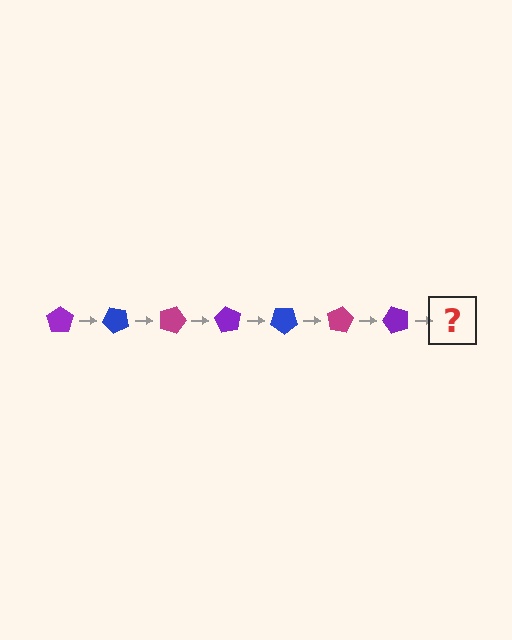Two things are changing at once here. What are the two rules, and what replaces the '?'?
The two rules are that it rotates 45 degrees each step and the color cycles through purple, blue, and magenta. The '?' should be a blue pentagon, rotated 315 degrees from the start.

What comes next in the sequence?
The next element should be a blue pentagon, rotated 315 degrees from the start.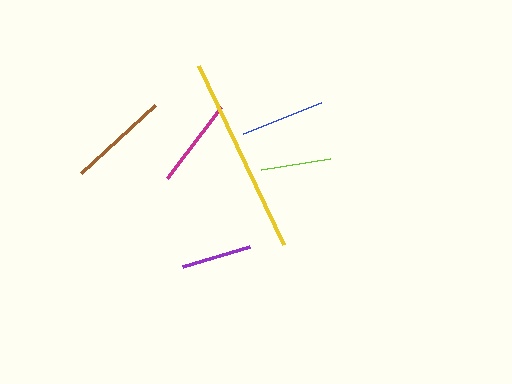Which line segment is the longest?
The yellow line is the longest at approximately 199 pixels.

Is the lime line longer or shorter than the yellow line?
The yellow line is longer than the lime line.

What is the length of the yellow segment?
The yellow segment is approximately 199 pixels long.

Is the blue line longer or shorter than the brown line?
The brown line is longer than the blue line.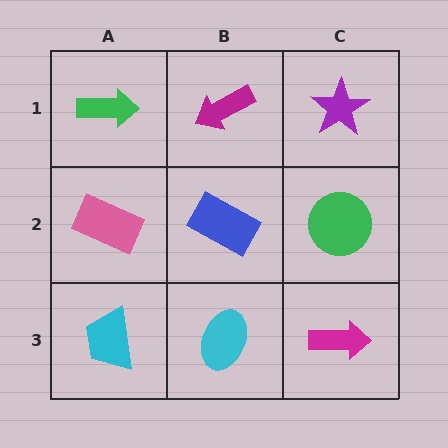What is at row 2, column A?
A pink rectangle.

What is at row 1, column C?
A purple star.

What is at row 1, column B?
A magenta arrow.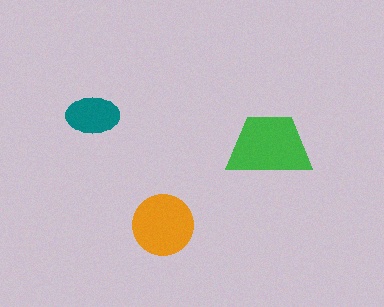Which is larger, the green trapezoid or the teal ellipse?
The green trapezoid.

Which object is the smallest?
The teal ellipse.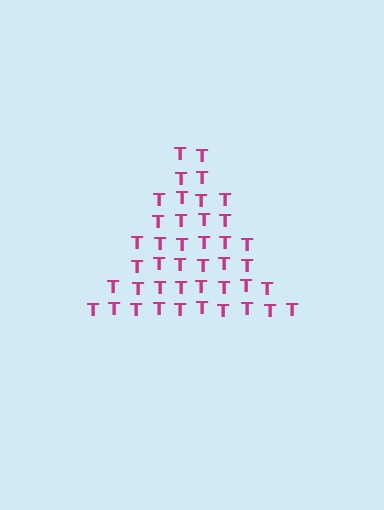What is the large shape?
The large shape is a triangle.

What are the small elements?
The small elements are letter T's.